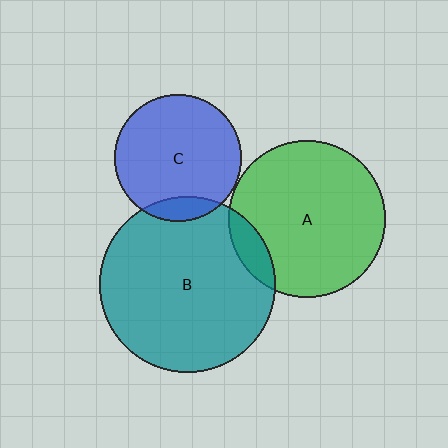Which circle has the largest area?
Circle B (teal).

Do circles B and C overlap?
Yes.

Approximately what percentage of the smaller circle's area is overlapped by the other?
Approximately 10%.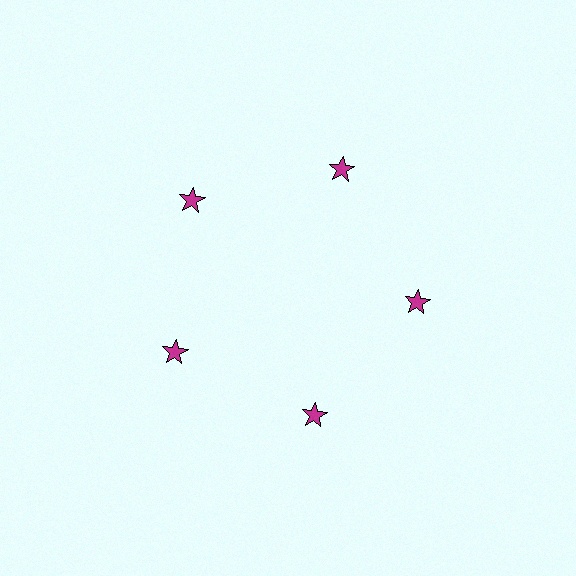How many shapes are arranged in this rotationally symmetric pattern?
There are 5 shapes, arranged in 5 groups of 1.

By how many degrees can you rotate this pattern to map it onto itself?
The pattern maps onto itself every 72 degrees of rotation.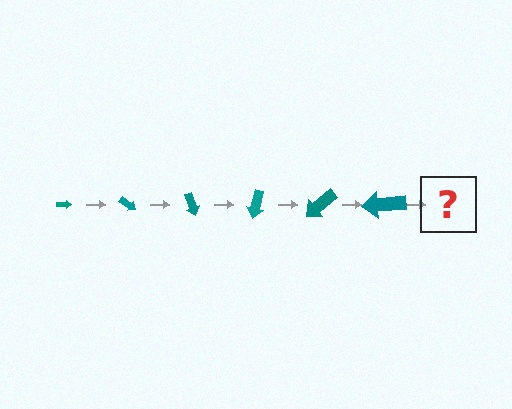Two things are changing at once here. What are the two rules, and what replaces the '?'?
The two rules are that the arrow grows larger each step and it rotates 35 degrees each step. The '?' should be an arrow, larger than the previous one and rotated 210 degrees from the start.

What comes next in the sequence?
The next element should be an arrow, larger than the previous one and rotated 210 degrees from the start.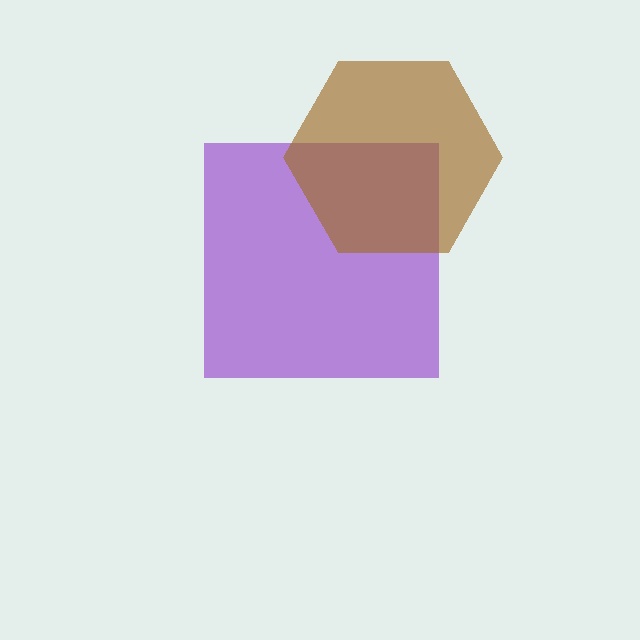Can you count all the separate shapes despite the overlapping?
Yes, there are 2 separate shapes.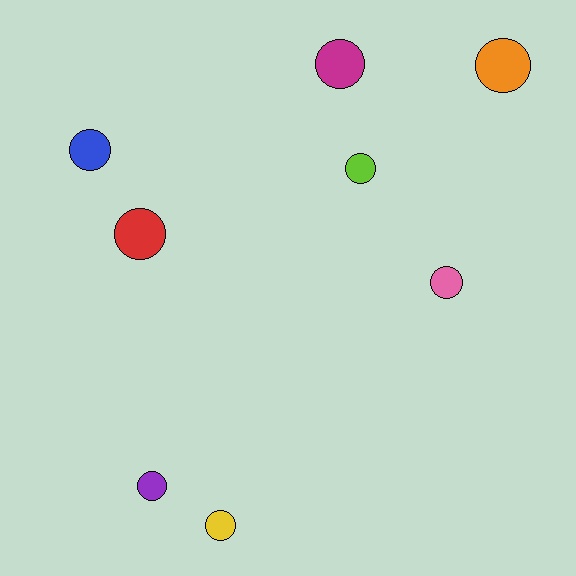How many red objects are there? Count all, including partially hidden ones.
There is 1 red object.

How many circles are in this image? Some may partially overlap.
There are 8 circles.